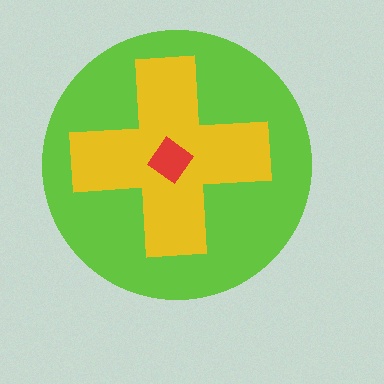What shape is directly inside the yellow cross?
The red diamond.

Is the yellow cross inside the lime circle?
Yes.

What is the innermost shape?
The red diamond.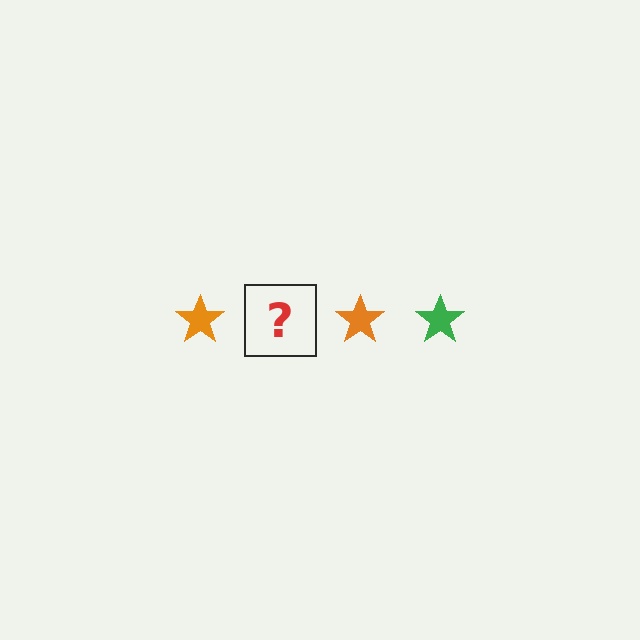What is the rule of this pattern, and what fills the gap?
The rule is that the pattern cycles through orange, green stars. The gap should be filled with a green star.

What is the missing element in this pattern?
The missing element is a green star.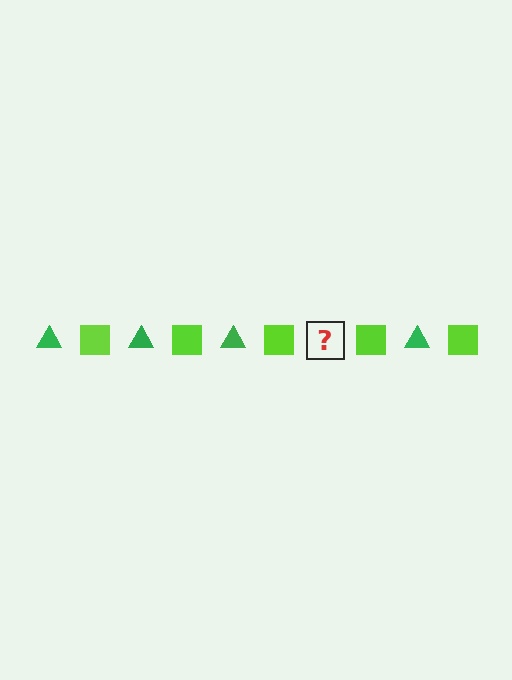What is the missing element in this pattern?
The missing element is a green triangle.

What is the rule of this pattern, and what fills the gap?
The rule is that the pattern alternates between green triangle and lime square. The gap should be filled with a green triangle.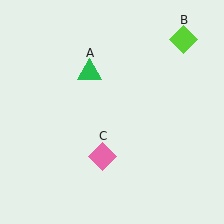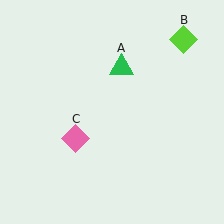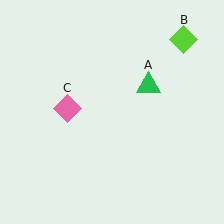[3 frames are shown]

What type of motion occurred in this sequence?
The green triangle (object A), pink diamond (object C) rotated clockwise around the center of the scene.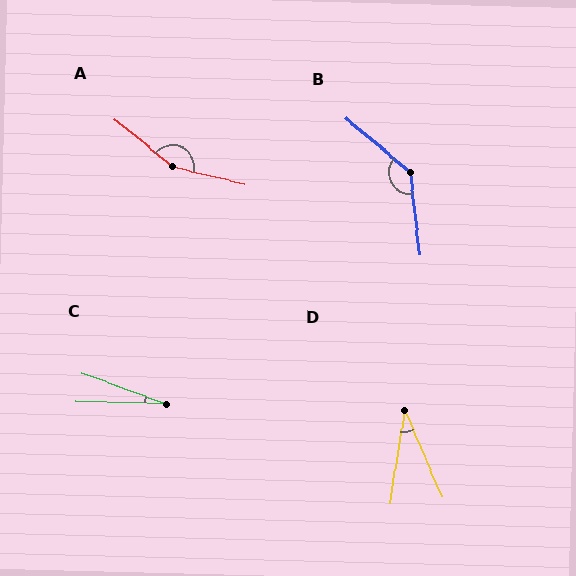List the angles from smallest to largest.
C (18°), D (33°), B (136°), A (154°).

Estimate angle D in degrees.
Approximately 33 degrees.